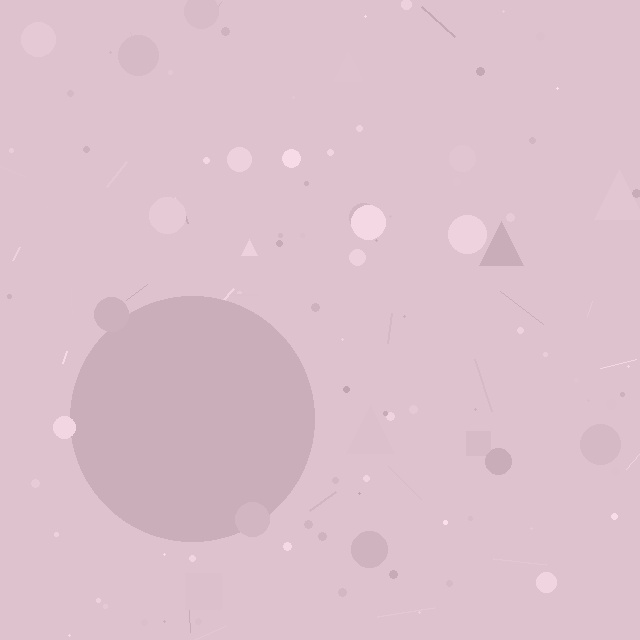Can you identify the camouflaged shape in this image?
The camouflaged shape is a circle.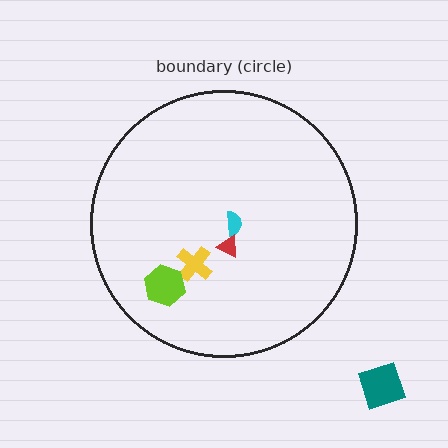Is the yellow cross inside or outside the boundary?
Inside.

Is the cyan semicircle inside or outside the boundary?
Inside.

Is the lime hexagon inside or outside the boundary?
Inside.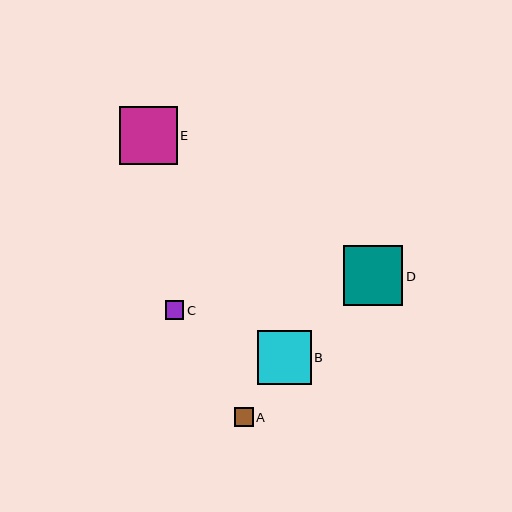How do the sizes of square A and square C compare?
Square A and square C are approximately the same size.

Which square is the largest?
Square D is the largest with a size of approximately 60 pixels.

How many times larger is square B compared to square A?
Square B is approximately 2.9 times the size of square A.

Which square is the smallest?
Square C is the smallest with a size of approximately 18 pixels.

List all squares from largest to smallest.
From largest to smallest: D, E, B, A, C.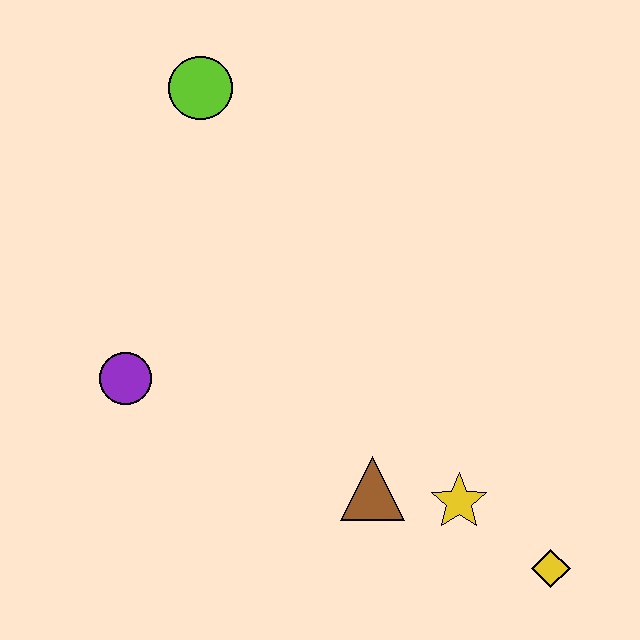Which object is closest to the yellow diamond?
The yellow star is closest to the yellow diamond.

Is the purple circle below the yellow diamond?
No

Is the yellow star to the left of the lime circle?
No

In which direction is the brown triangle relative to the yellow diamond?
The brown triangle is to the left of the yellow diamond.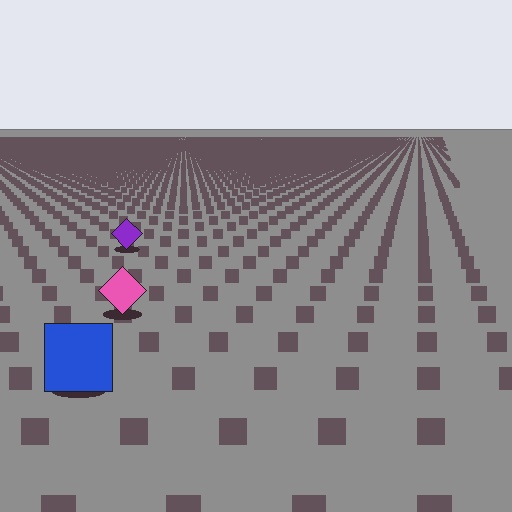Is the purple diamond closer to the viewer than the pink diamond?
No. The pink diamond is closer — you can tell from the texture gradient: the ground texture is coarser near it.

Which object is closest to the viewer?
The blue square is closest. The texture marks near it are larger and more spread out.